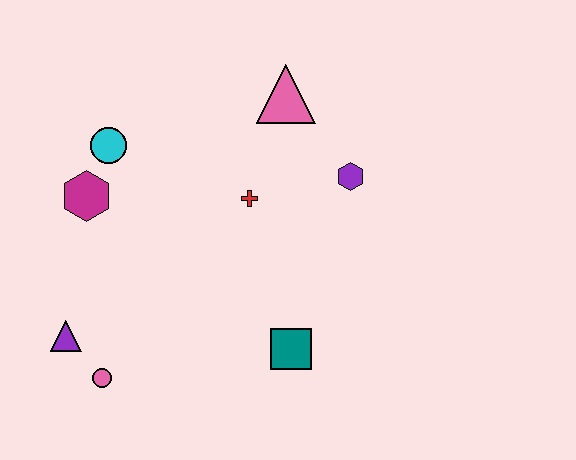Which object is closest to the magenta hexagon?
The cyan circle is closest to the magenta hexagon.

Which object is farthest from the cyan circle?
The teal square is farthest from the cyan circle.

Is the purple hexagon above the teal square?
Yes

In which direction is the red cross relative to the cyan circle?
The red cross is to the right of the cyan circle.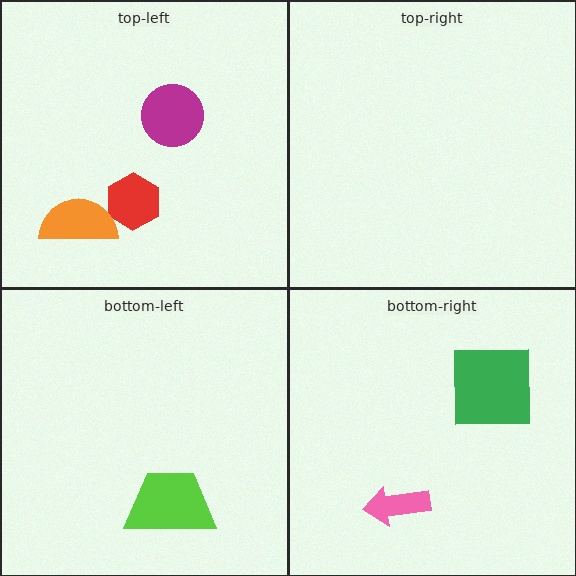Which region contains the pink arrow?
The bottom-right region.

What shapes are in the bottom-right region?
The green square, the pink arrow.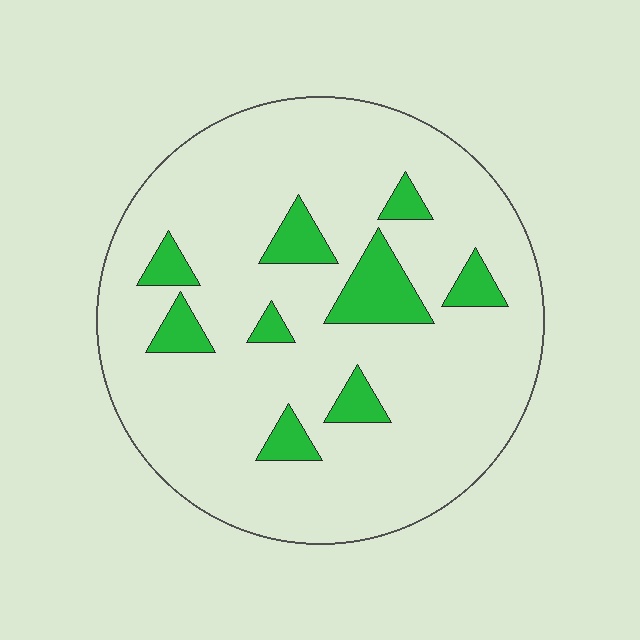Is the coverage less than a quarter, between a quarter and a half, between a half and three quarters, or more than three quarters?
Less than a quarter.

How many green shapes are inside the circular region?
9.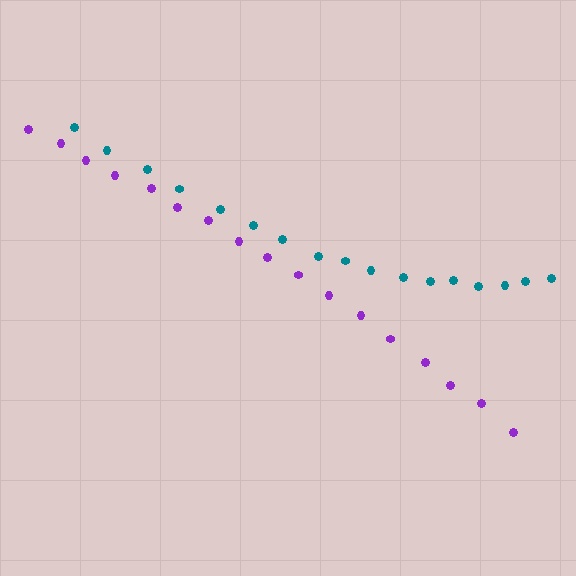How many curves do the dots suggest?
There are 2 distinct paths.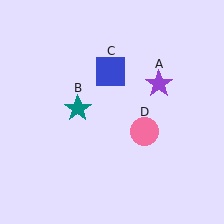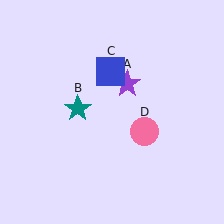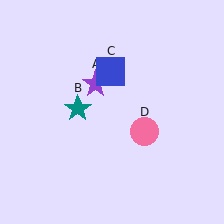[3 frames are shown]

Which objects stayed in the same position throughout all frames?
Teal star (object B) and blue square (object C) and pink circle (object D) remained stationary.